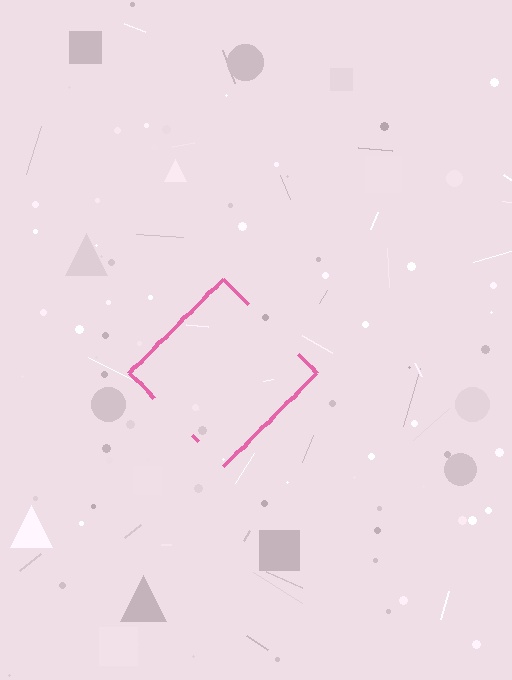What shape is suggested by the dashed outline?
The dashed outline suggests a diamond.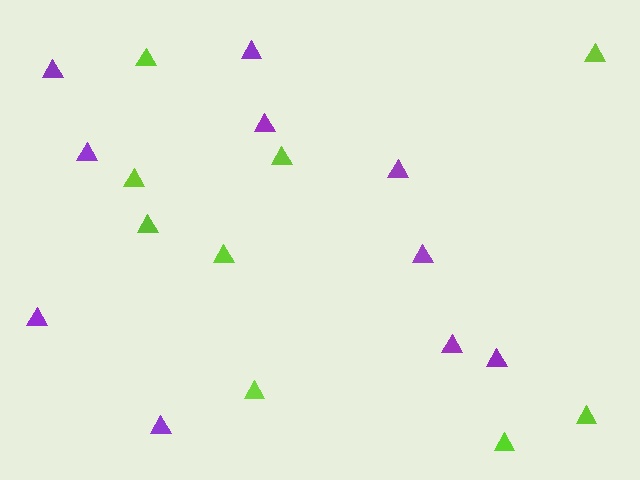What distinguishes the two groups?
There are 2 groups: one group of lime triangles (9) and one group of purple triangles (10).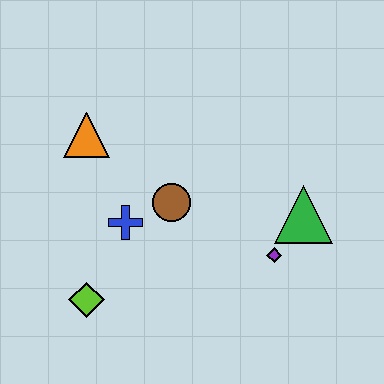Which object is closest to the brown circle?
The blue cross is closest to the brown circle.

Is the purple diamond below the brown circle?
Yes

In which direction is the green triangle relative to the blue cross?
The green triangle is to the right of the blue cross.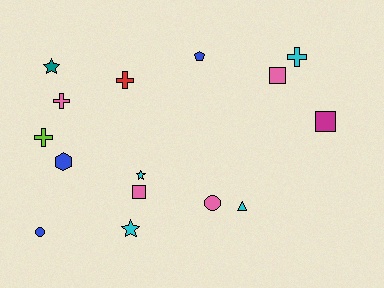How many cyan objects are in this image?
There are 4 cyan objects.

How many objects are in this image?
There are 15 objects.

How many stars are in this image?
There are 3 stars.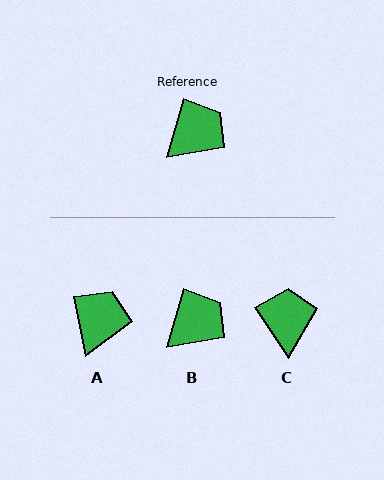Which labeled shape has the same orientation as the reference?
B.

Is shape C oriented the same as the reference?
No, it is off by about 49 degrees.